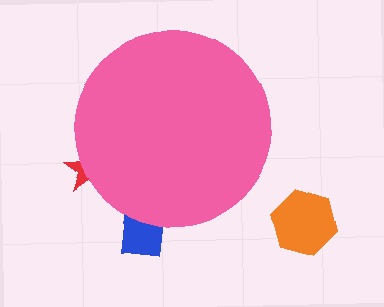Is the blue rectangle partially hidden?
Yes, the blue rectangle is partially hidden behind the pink circle.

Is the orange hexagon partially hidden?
No, the orange hexagon is fully visible.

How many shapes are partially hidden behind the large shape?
2 shapes are partially hidden.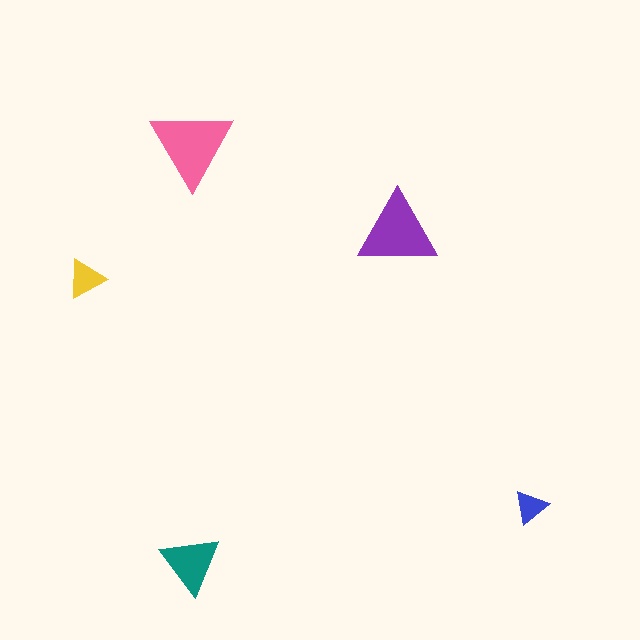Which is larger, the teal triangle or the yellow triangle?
The teal one.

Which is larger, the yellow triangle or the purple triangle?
The purple one.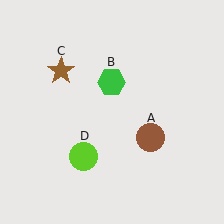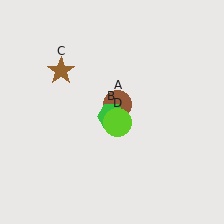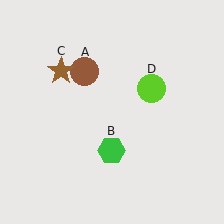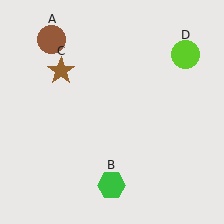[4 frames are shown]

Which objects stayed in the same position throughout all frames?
Brown star (object C) remained stationary.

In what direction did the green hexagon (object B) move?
The green hexagon (object B) moved down.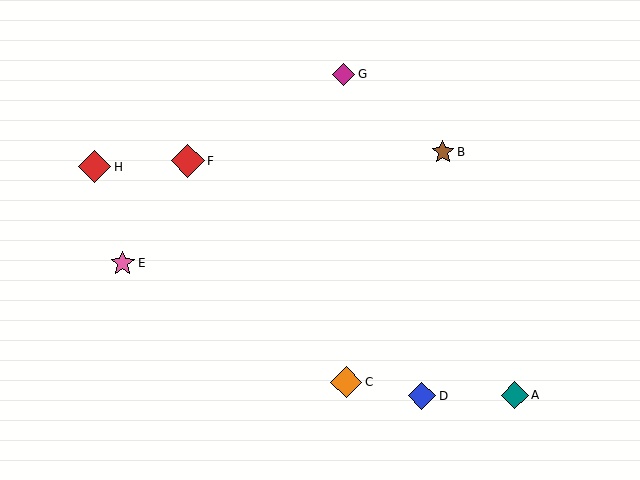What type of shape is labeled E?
Shape E is a pink star.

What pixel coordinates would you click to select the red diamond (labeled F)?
Click at (188, 161) to select the red diamond F.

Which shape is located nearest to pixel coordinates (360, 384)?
The orange diamond (labeled C) at (346, 382) is nearest to that location.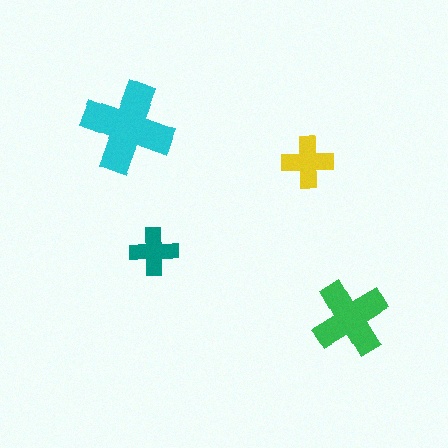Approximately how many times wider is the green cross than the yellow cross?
About 1.5 times wider.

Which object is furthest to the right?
The green cross is rightmost.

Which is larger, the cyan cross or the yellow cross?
The cyan one.